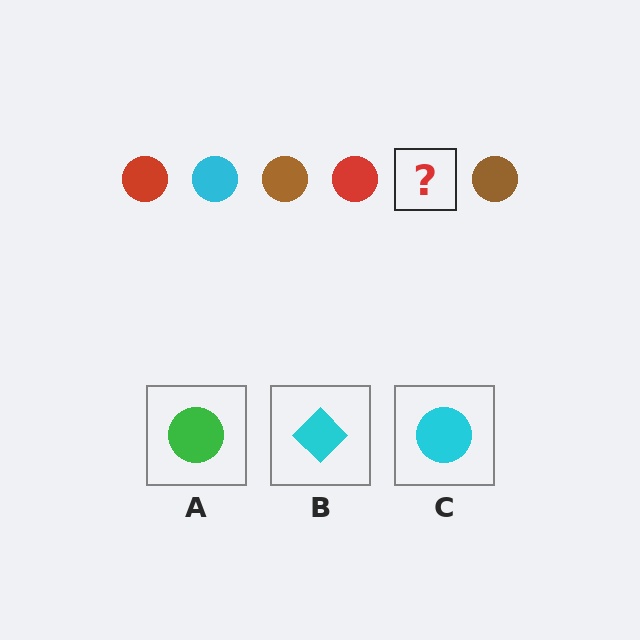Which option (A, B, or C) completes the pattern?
C.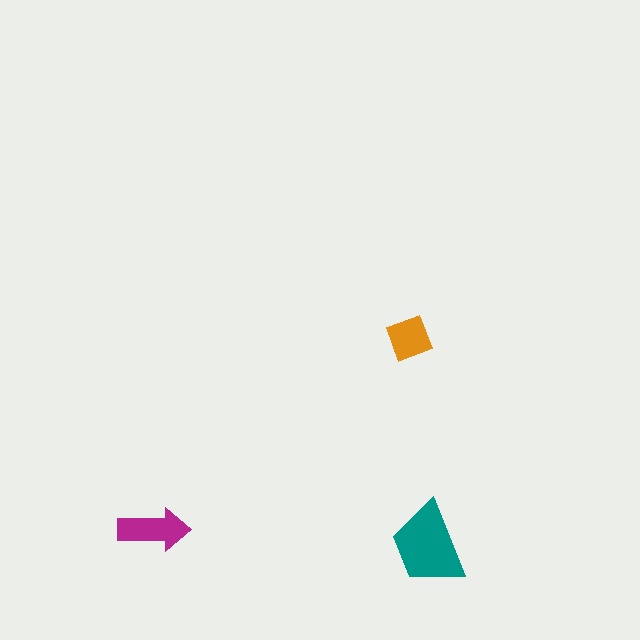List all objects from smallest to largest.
The orange diamond, the magenta arrow, the teal trapezoid.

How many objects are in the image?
There are 3 objects in the image.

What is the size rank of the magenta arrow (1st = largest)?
2nd.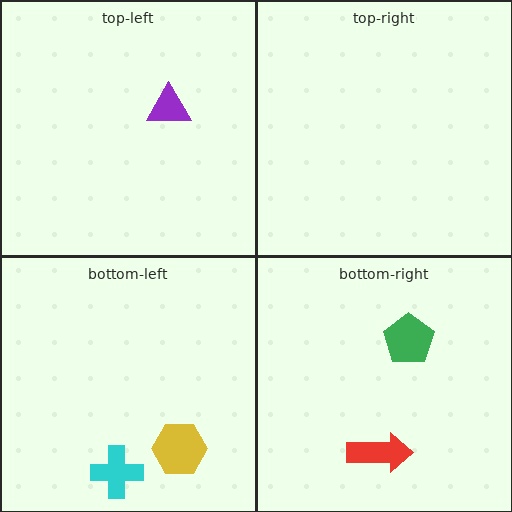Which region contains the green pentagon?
The bottom-right region.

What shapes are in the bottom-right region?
The red arrow, the green pentagon.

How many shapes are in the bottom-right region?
2.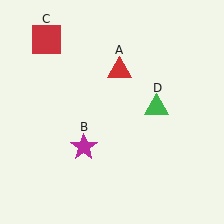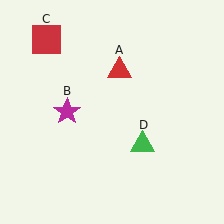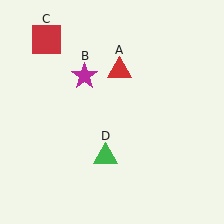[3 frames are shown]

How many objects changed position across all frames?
2 objects changed position: magenta star (object B), green triangle (object D).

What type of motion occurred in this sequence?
The magenta star (object B), green triangle (object D) rotated clockwise around the center of the scene.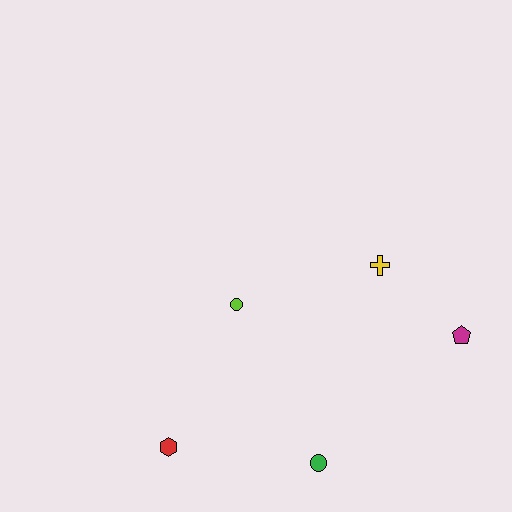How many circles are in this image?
There are 2 circles.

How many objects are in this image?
There are 5 objects.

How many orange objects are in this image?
There are no orange objects.